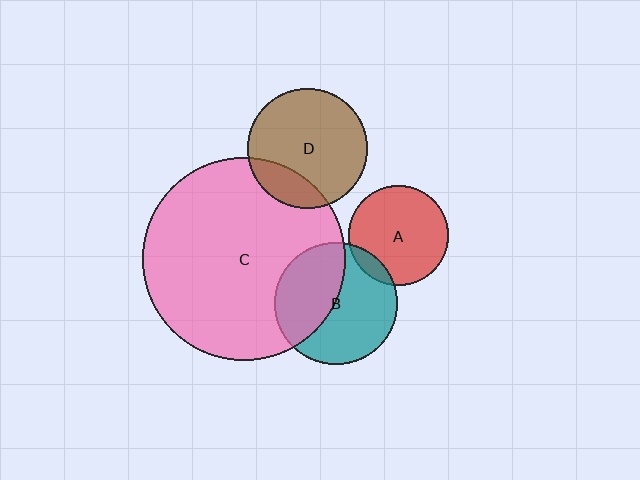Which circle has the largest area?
Circle C (pink).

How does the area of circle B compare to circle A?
Approximately 1.5 times.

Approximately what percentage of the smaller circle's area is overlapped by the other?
Approximately 20%.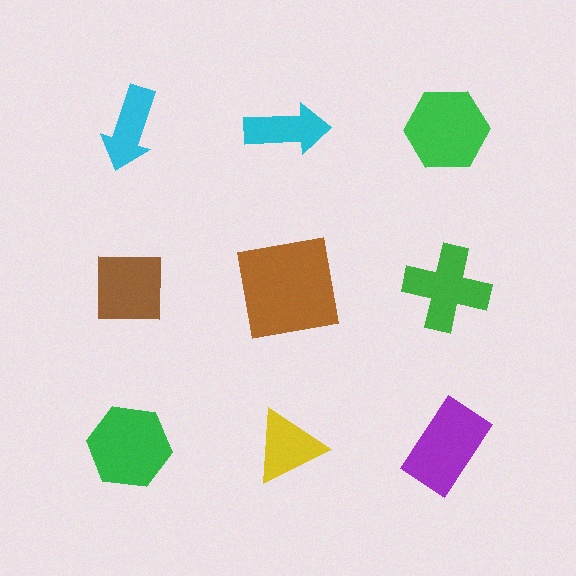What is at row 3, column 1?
A green hexagon.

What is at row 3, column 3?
A purple rectangle.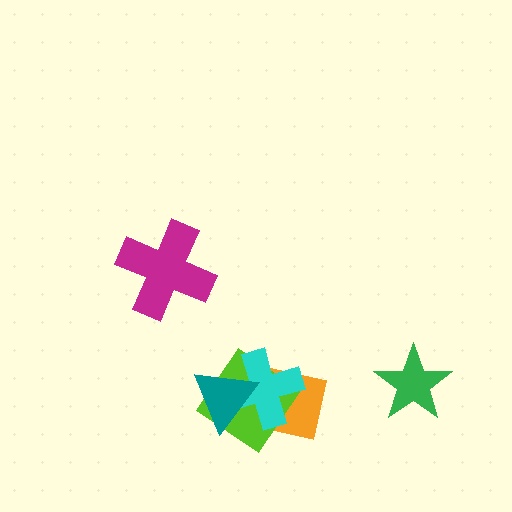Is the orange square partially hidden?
Yes, it is partially covered by another shape.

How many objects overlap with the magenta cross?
0 objects overlap with the magenta cross.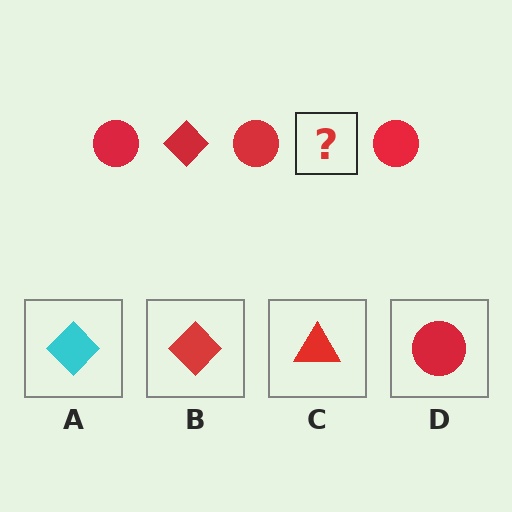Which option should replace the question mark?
Option B.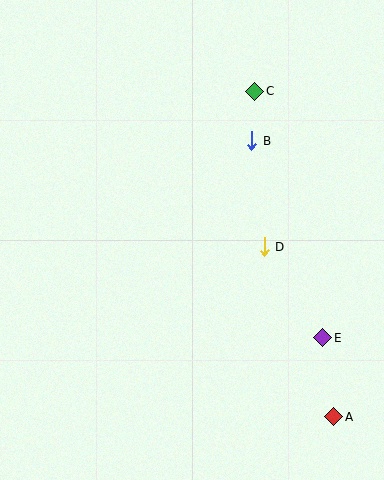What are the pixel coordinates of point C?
Point C is at (255, 91).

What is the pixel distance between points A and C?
The distance between A and C is 335 pixels.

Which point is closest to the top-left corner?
Point C is closest to the top-left corner.